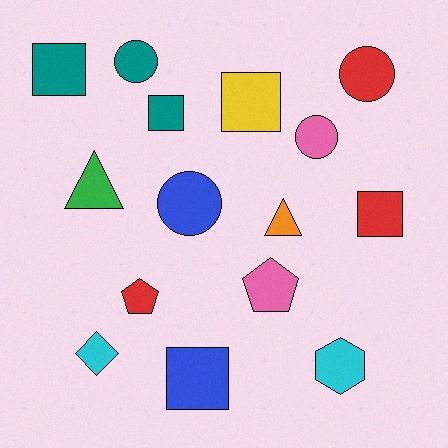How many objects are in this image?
There are 15 objects.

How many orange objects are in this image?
There is 1 orange object.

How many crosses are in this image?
There are no crosses.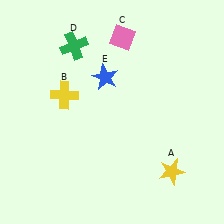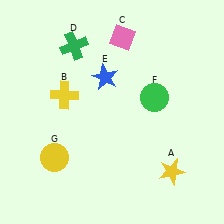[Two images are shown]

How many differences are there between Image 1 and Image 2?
There are 2 differences between the two images.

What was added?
A green circle (F), a yellow circle (G) were added in Image 2.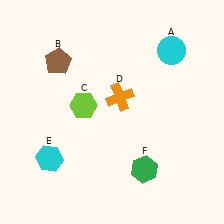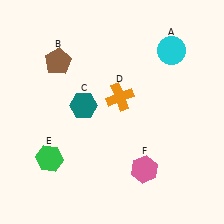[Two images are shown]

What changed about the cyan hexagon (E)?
In Image 1, E is cyan. In Image 2, it changed to green.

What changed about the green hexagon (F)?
In Image 1, F is green. In Image 2, it changed to pink.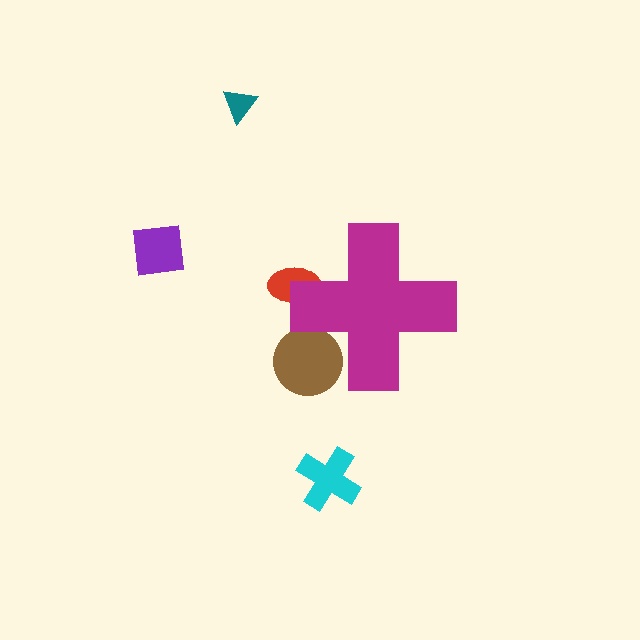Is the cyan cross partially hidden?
No, the cyan cross is fully visible.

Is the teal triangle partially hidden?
No, the teal triangle is fully visible.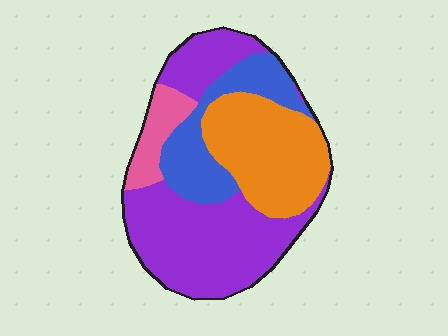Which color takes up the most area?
Purple, at roughly 45%.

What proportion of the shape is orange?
Orange takes up about one quarter (1/4) of the shape.